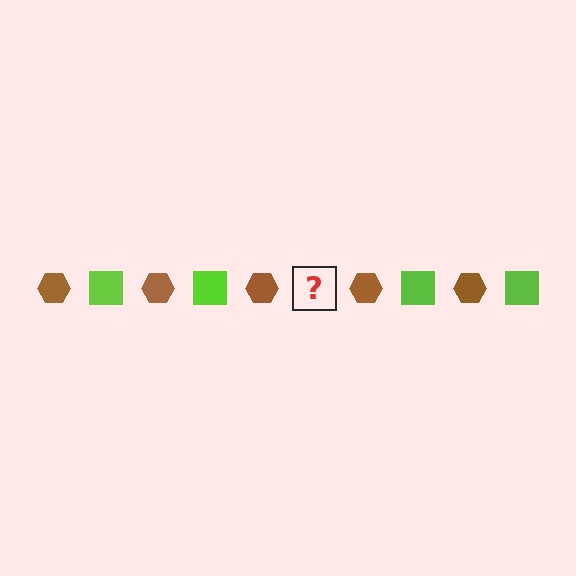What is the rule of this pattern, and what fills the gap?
The rule is that the pattern alternates between brown hexagon and lime square. The gap should be filled with a lime square.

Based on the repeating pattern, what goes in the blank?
The blank should be a lime square.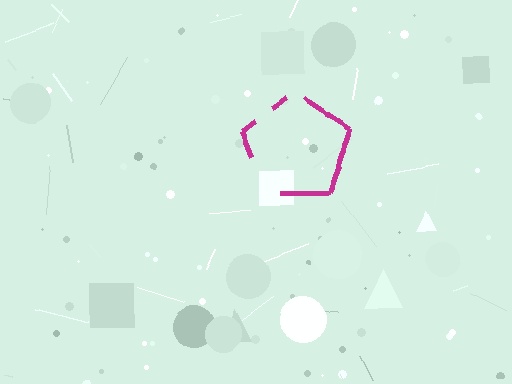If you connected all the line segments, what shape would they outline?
They would outline a pentagon.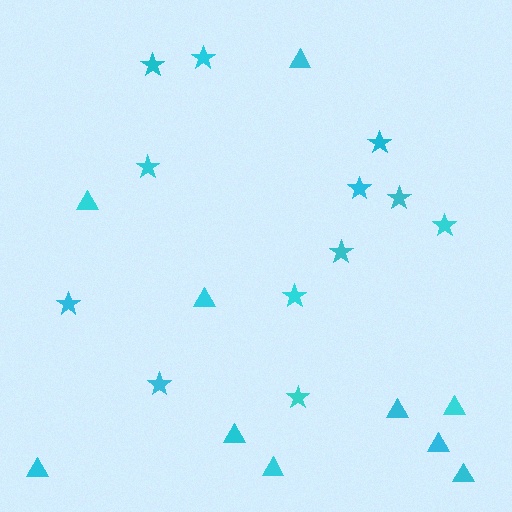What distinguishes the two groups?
There are 2 groups: one group of stars (12) and one group of triangles (10).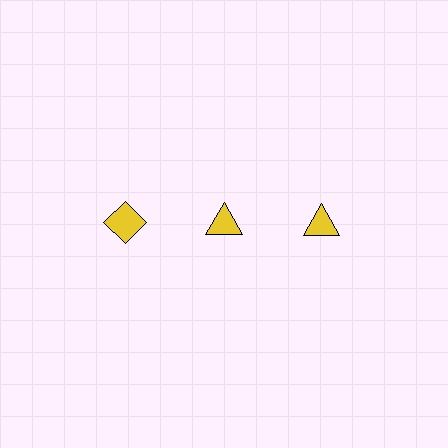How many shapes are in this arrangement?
There are 3 shapes arranged in a grid pattern.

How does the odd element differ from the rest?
It has a different shape: diamond instead of triangle.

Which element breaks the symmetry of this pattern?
The yellow diamond in the top row, leftmost column breaks the symmetry. All other shapes are yellow triangles.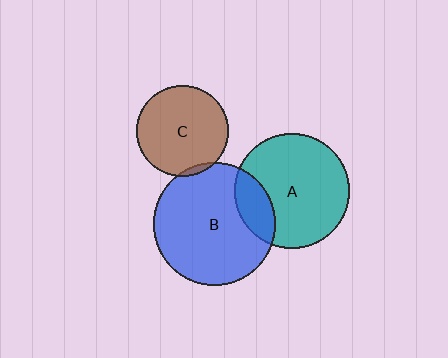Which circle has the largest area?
Circle B (blue).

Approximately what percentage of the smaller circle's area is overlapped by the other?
Approximately 20%.